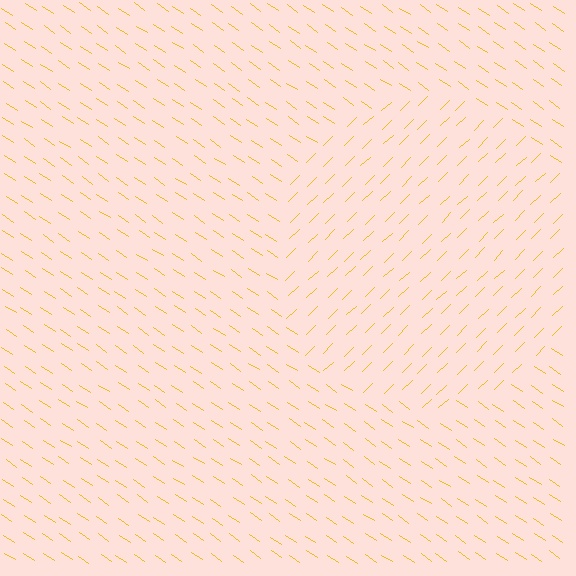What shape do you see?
I see a circle.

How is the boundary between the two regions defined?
The boundary is defined purely by a change in line orientation (approximately 78 degrees difference). All lines are the same color and thickness.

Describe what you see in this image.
The image is filled with small yellow line segments. A circle region in the image has lines oriented differently from the surrounding lines, creating a visible texture boundary.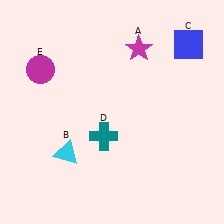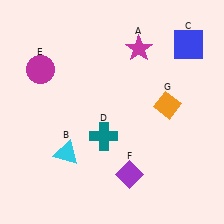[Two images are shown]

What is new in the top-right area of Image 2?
An orange diamond (G) was added in the top-right area of Image 2.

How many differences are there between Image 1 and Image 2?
There are 2 differences between the two images.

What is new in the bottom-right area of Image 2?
A purple diamond (F) was added in the bottom-right area of Image 2.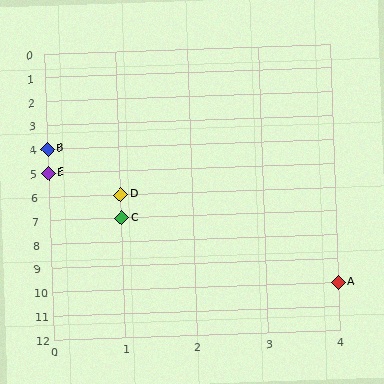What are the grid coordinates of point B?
Point B is at grid coordinates (0, 4).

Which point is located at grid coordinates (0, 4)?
Point B is at (0, 4).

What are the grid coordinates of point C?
Point C is at grid coordinates (1, 7).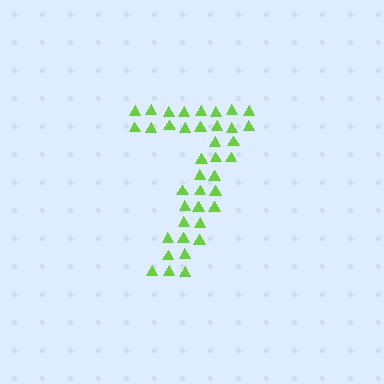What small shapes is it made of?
It is made of small triangles.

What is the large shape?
The large shape is the digit 7.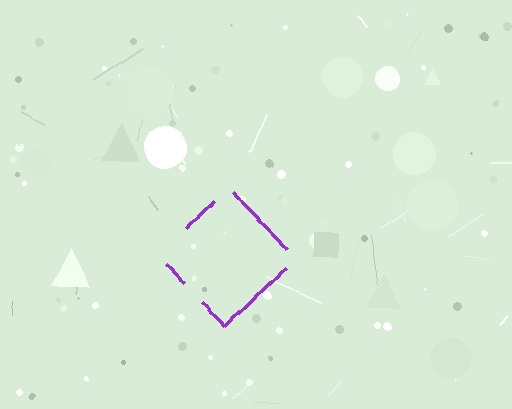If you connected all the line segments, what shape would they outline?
They would outline a diamond.